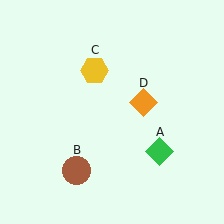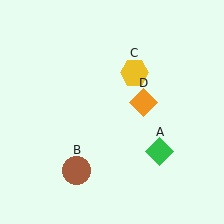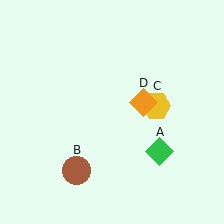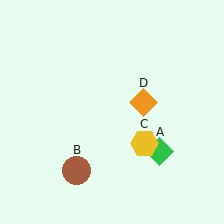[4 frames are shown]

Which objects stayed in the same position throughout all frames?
Green diamond (object A) and brown circle (object B) and orange diamond (object D) remained stationary.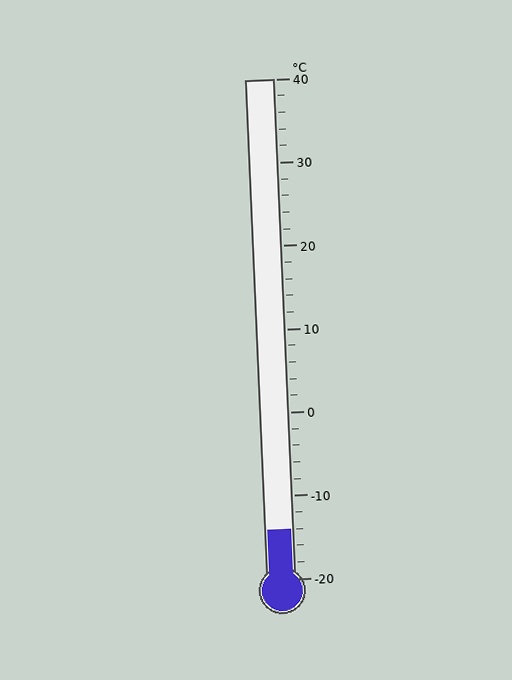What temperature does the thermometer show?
The thermometer shows approximately -14°C.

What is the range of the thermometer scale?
The thermometer scale ranges from -20°C to 40°C.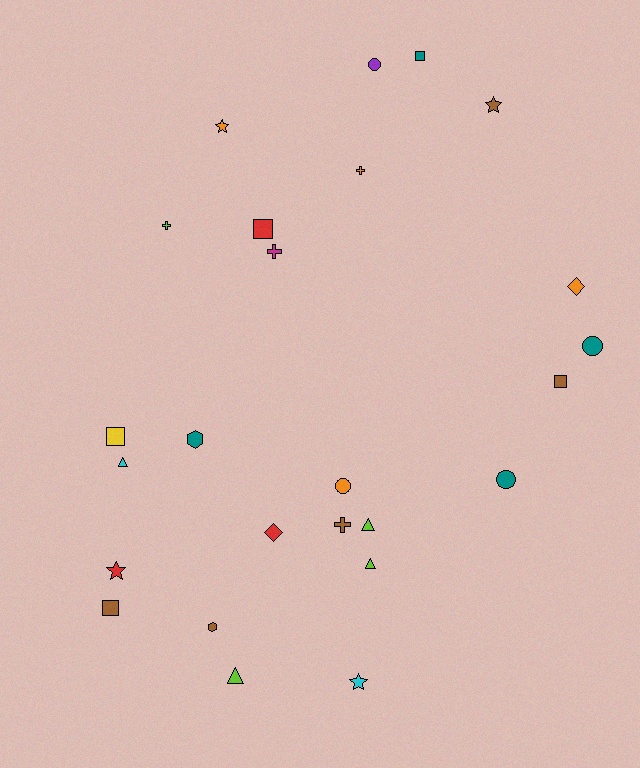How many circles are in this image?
There are 4 circles.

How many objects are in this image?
There are 25 objects.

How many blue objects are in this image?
There are no blue objects.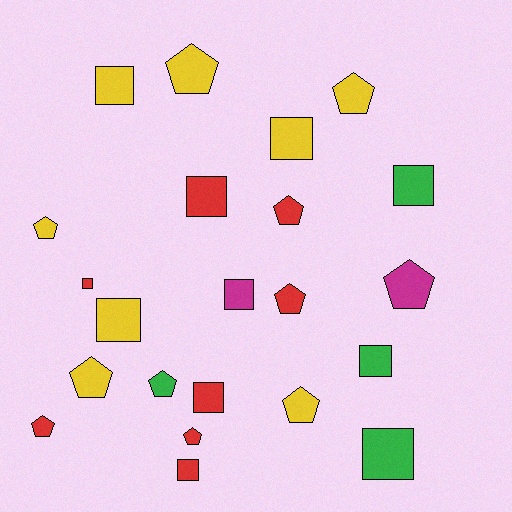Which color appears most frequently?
Yellow, with 8 objects.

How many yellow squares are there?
There are 3 yellow squares.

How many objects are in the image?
There are 22 objects.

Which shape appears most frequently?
Pentagon, with 11 objects.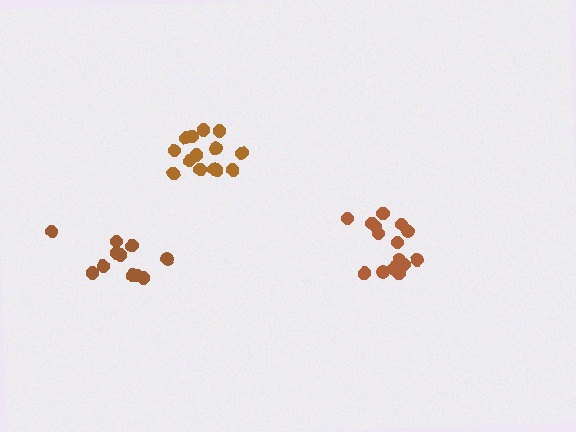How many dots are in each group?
Group 1: 11 dots, Group 2: 15 dots, Group 3: 14 dots (40 total).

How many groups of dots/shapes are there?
There are 3 groups.